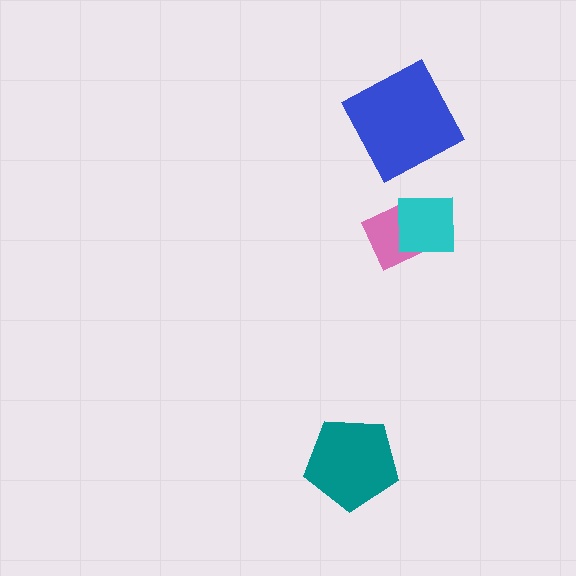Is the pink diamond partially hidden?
Yes, it is partially covered by another shape.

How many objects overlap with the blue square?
0 objects overlap with the blue square.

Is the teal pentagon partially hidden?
No, no other shape covers it.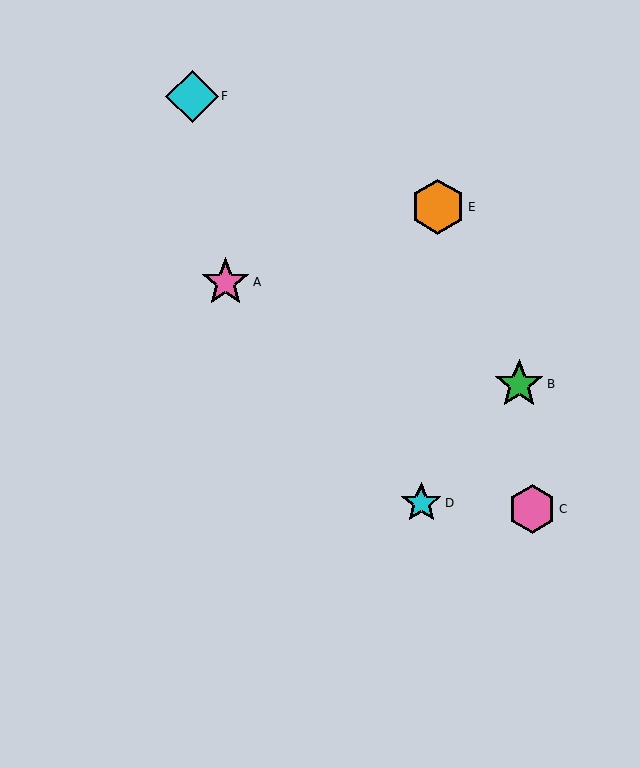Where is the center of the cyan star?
The center of the cyan star is at (421, 503).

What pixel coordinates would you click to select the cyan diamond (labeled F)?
Click at (192, 96) to select the cyan diamond F.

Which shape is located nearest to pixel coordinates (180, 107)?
The cyan diamond (labeled F) at (192, 96) is nearest to that location.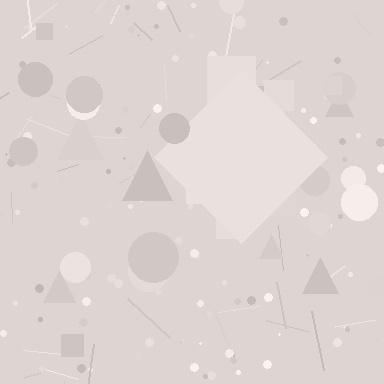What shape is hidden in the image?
A diamond is hidden in the image.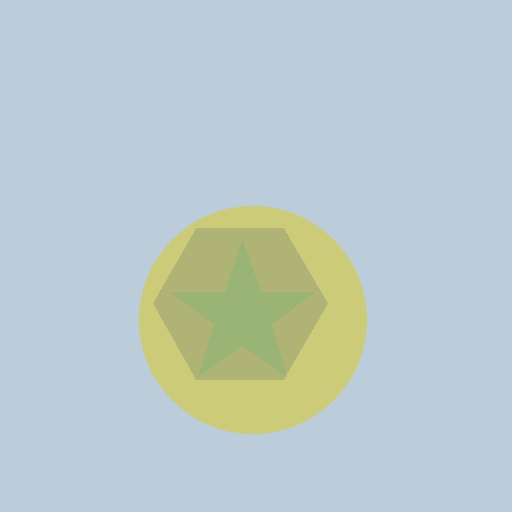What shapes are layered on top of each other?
The layered shapes are: a cyan star, a blue hexagon, a yellow circle.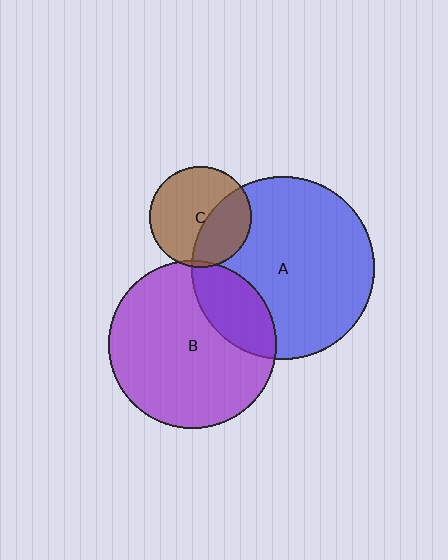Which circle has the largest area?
Circle A (blue).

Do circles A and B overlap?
Yes.